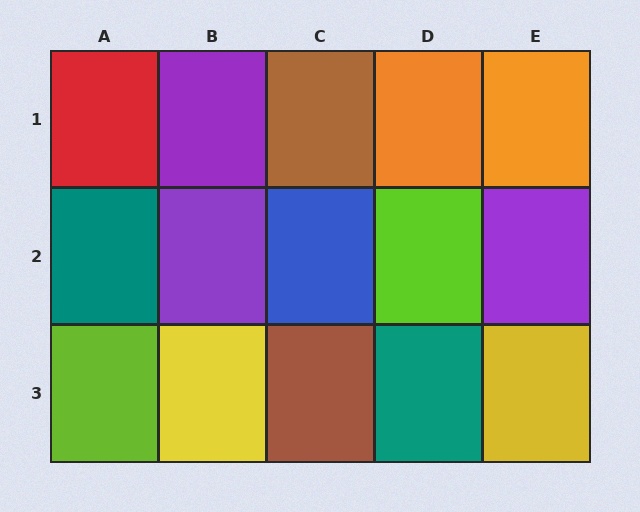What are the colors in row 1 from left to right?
Red, purple, brown, orange, orange.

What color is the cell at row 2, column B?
Purple.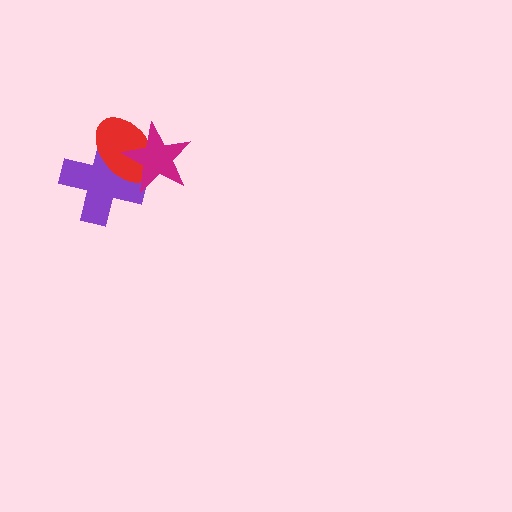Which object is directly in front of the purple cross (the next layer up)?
The red ellipse is directly in front of the purple cross.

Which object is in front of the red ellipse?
The magenta star is in front of the red ellipse.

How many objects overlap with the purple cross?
2 objects overlap with the purple cross.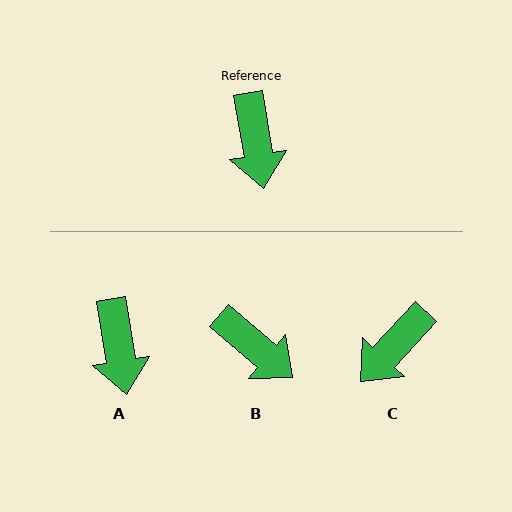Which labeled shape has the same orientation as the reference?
A.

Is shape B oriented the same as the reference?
No, it is off by about 40 degrees.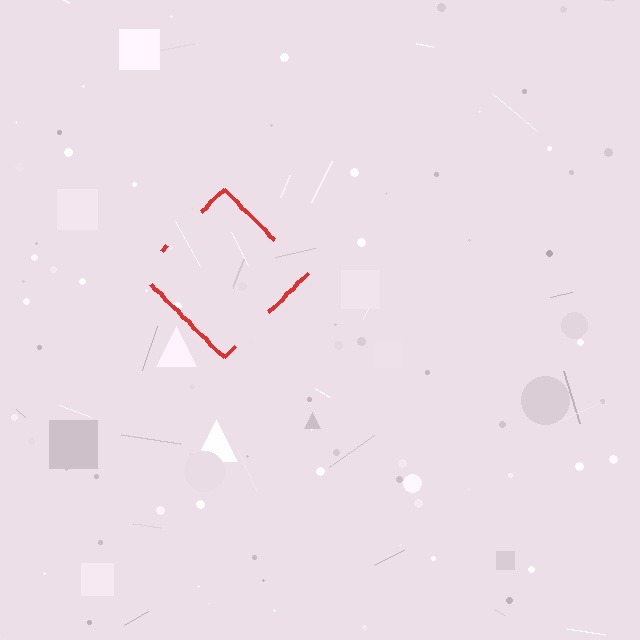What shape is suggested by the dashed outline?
The dashed outline suggests a diamond.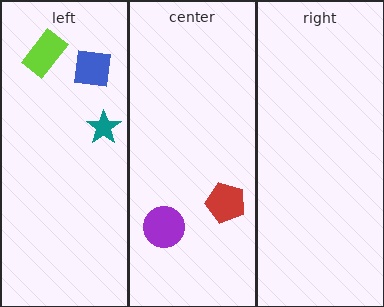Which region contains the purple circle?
The center region.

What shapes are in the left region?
The lime rectangle, the blue square, the teal star.